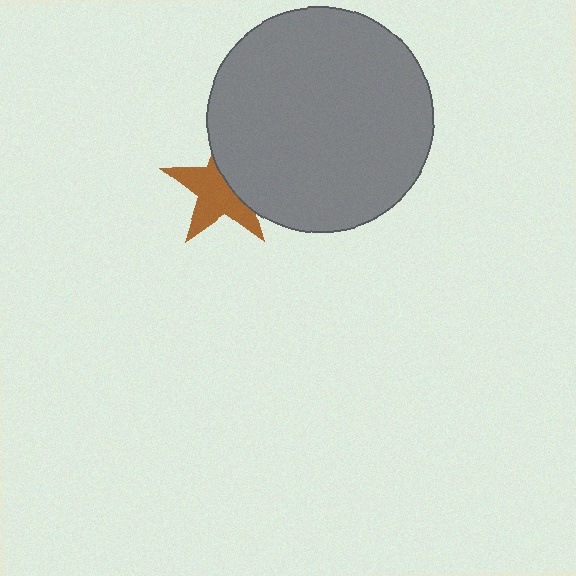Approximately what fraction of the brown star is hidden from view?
Roughly 40% of the brown star is hidden behind the gray circle.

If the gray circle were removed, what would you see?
You would see the complete brown star.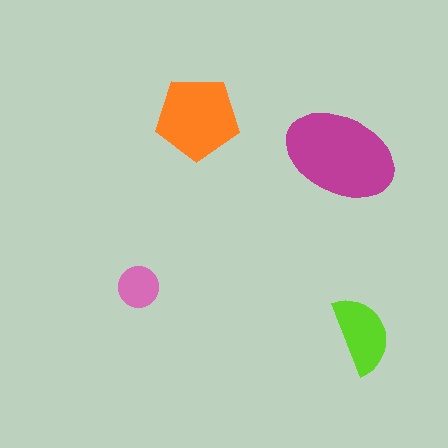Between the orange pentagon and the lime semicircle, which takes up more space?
The orange pentagon.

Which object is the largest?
The magenta ellipse.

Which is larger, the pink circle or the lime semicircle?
The lime semicircle.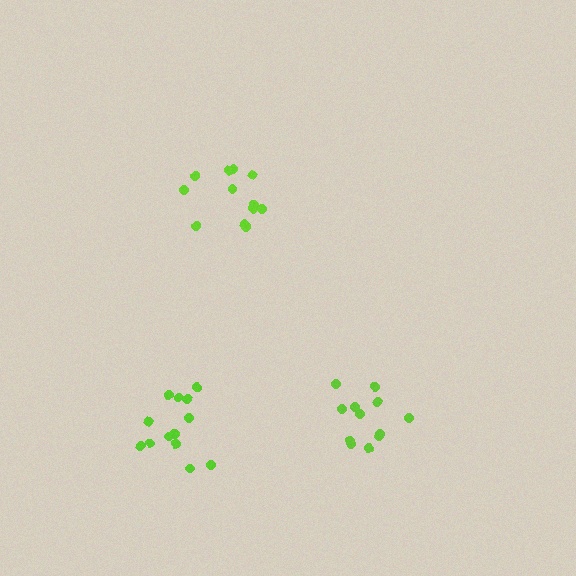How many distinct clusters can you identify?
There are 3 distinct clusters.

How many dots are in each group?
Group 1: 12 dots, Group 2: 13 dots, Group 3: 13 dots (38 total).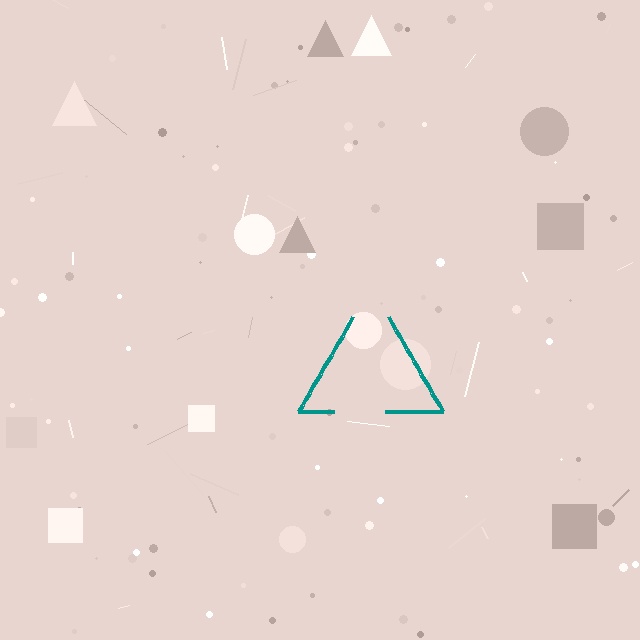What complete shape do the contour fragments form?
The contour fragments form a triangle.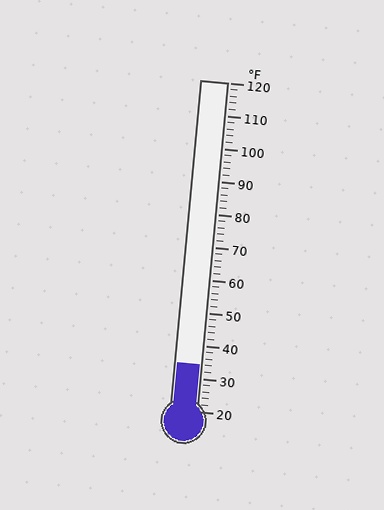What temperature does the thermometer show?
The thermometer shows approximately 34°F.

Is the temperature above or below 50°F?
The temperature is below 50°F.